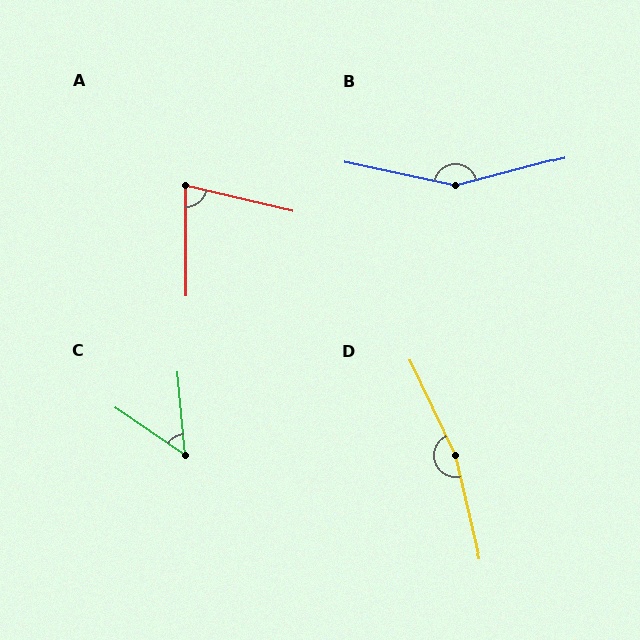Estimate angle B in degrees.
Approximately 154 degrees.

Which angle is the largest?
D, at approximately 168 degrees.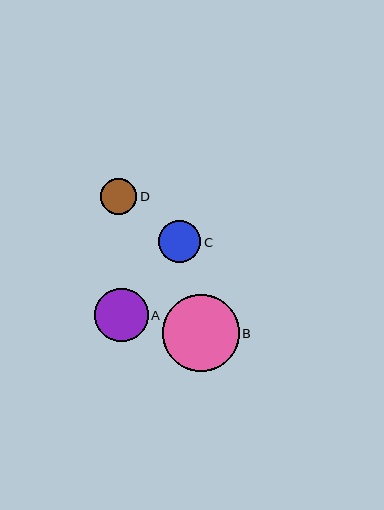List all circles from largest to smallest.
From largest to smallest: B, A, C, D.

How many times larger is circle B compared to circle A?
Circle B is approximately 1.4 times the size of circle A.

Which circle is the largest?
Circle B is the largest with a size of approximately 77 pixels.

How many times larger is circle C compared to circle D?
Circle C is approximately 1.2 times the size of circle D.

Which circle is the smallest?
Circle D is the smallest with a size of approximately 36 pixels.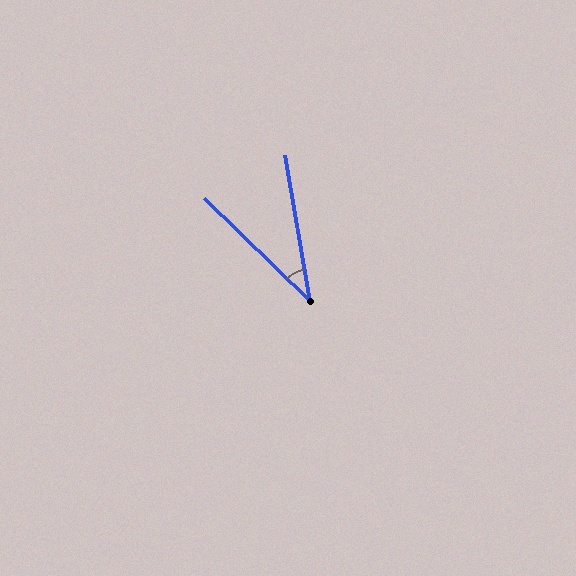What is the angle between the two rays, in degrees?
Approximately 36 degrees.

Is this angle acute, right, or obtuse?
It is acute.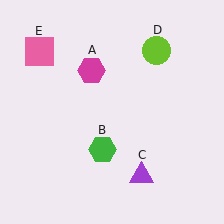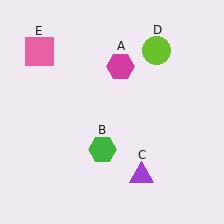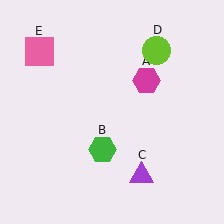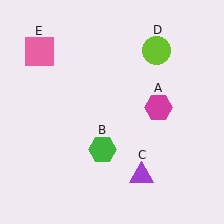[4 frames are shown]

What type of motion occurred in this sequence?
The magenta hexagon (object A) rotated clockwise around the center of the scene.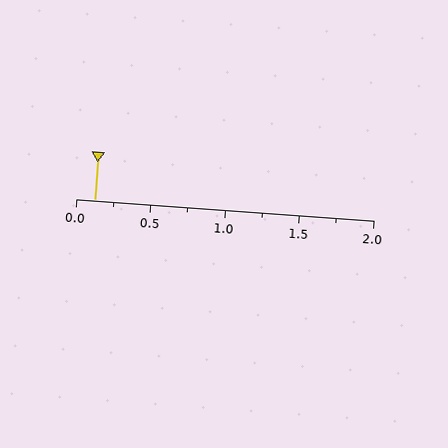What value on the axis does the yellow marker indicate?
The marker indicates approximately 0.12.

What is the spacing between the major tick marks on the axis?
The major ticks are spaced 0.5 apart.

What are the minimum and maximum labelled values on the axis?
The axis runs from 0.0 to 2.0.